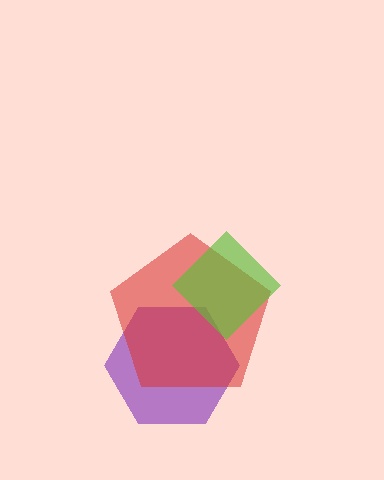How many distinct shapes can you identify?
There are 3 distinct shapes: a purple hexagon, a red pentagon, a lime diamond.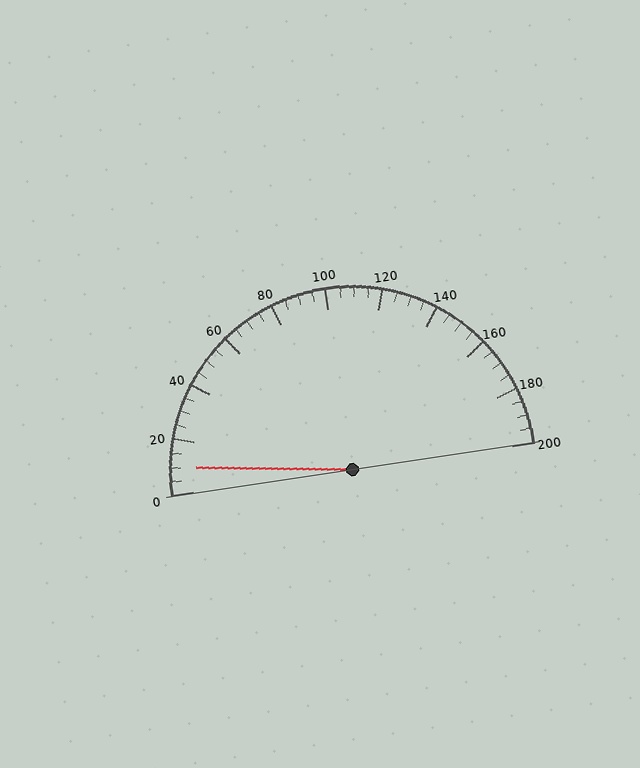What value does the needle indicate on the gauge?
The needle indicates approximately 10.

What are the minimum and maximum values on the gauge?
The gauge ranges from 0 to 200.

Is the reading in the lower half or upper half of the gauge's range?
The reading is in the lower half of the range (0 to 200).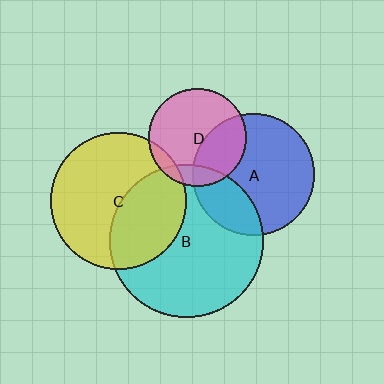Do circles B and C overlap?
Yes.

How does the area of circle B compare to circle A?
Approximately 1.6 times.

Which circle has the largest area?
Circle B (cyan).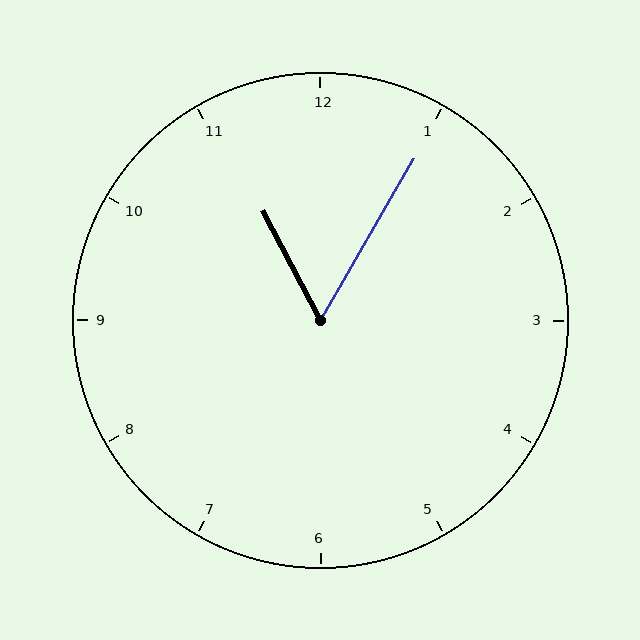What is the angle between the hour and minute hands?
Approximately 58 degrees.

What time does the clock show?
11:05.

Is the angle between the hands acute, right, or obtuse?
It is acute.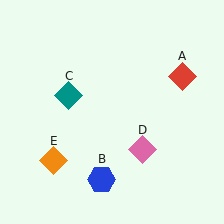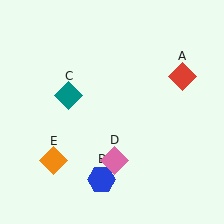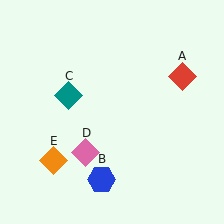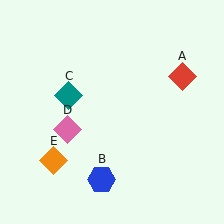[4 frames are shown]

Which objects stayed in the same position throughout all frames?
Red diamond (object A) and blue hexagon (object B) and teal diamond (object C) and orange diamond (object E) remained stationary.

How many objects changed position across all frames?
1 object changed position: pink diamond (object D).